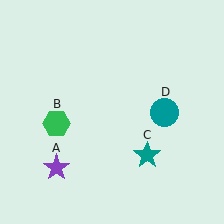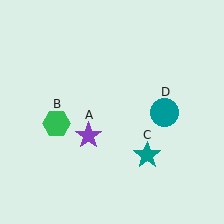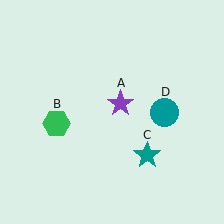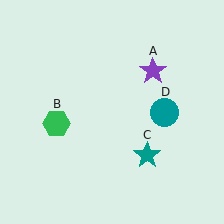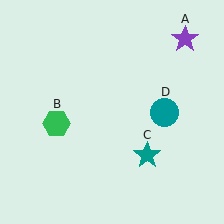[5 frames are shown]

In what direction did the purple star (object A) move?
The purple star (object A) moved up and to the right.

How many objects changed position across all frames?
1 object changed position: purple star (object A).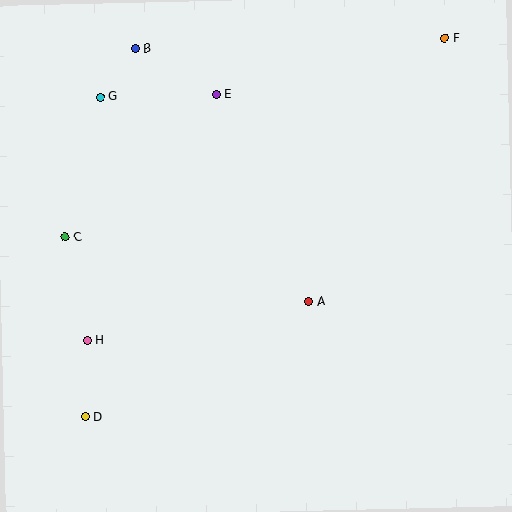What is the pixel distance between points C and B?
The distance between C and B is 201 pixels.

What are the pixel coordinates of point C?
Point C is at (65, 237).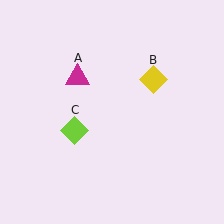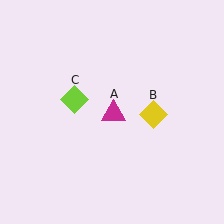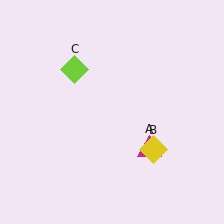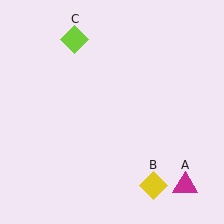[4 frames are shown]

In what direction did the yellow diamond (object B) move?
The yellow diamond (object B) moved down.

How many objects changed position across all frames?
3 objects changed position: magenta triangle (object A), yellow diamond (object B), lime diamond (object C).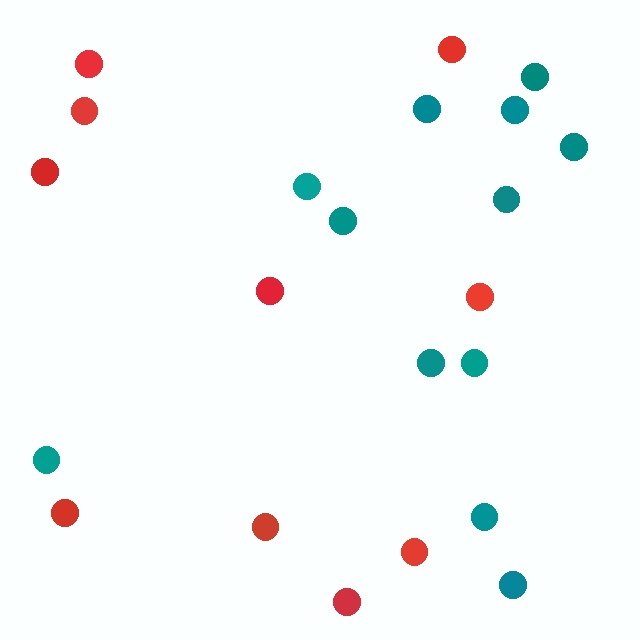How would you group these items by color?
There are 2 groups: one group of red circles (10) and one group of teal circles (12).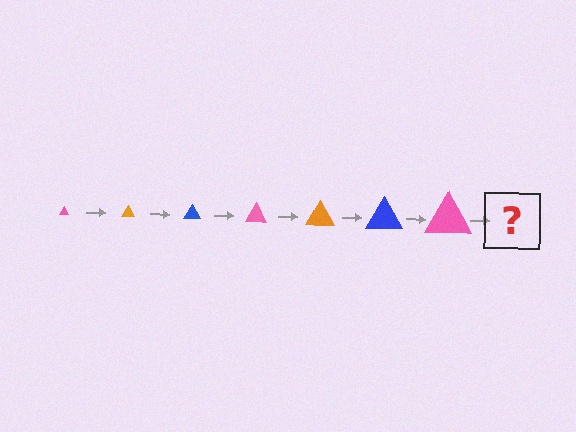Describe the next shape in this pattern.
It should be an orange triangle, larger than the previous one.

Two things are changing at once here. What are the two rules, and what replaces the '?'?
The two rules are that the triangle grows larger each step and the color cycles through pink, orange, and blue. The '?' should be an orange triangle, larger than the previous one.